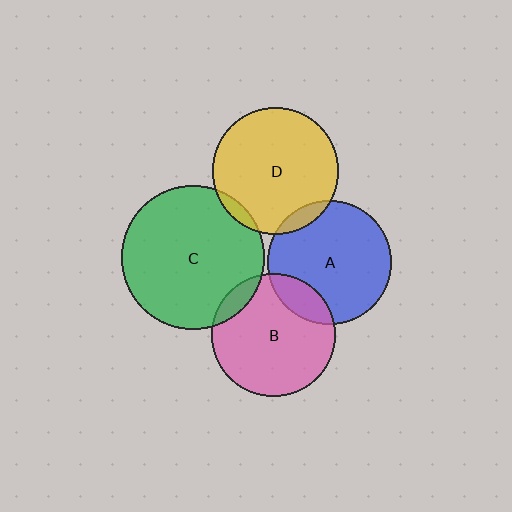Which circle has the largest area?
Circle C (green).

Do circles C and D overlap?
Yes.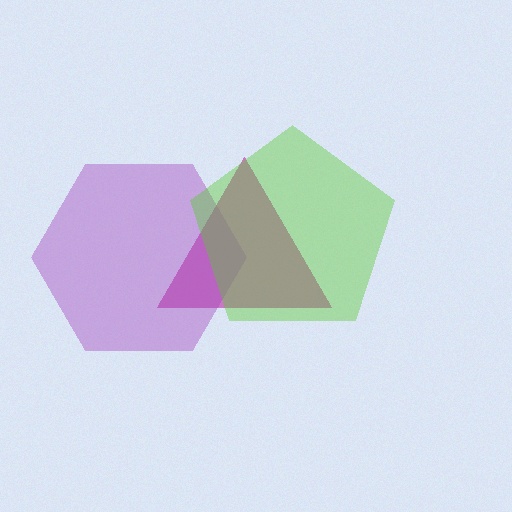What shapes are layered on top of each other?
The layered shapes are: a magenta triangle, a purple hexagon, a lime pentagon.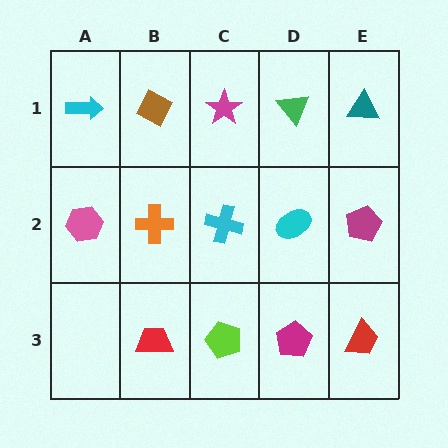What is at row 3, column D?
A magenta pentagon.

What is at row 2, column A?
A pink hexagon.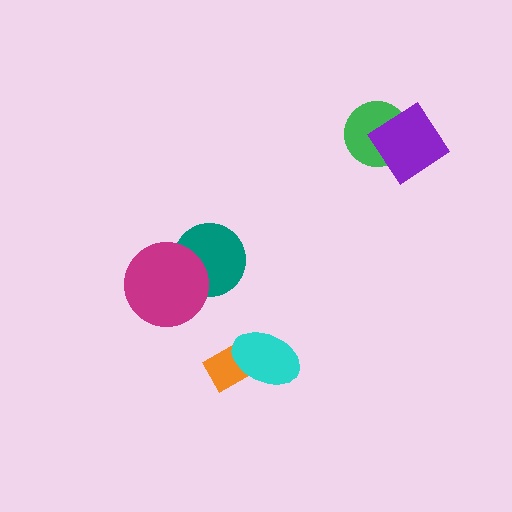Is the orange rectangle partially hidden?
Yes, it is partially covered by another shape.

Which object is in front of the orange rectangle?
The cyan ellipse is in front of the orange rectangle.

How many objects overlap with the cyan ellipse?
1 object overlaps with the cyan ellipse.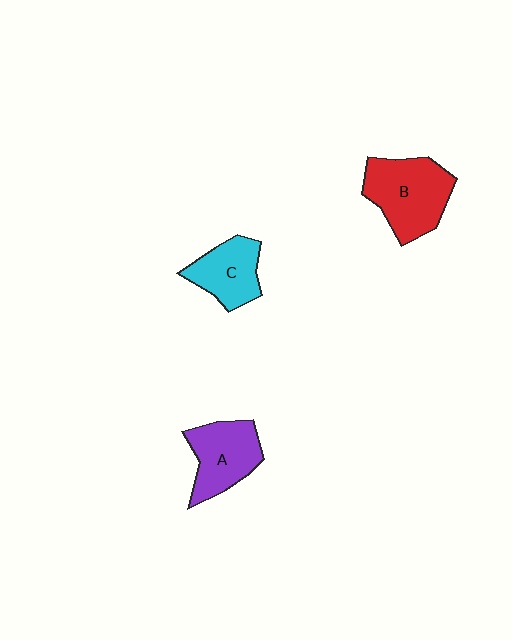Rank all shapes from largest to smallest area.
From largest to smallest: B (red), A (purple), C (cyan).